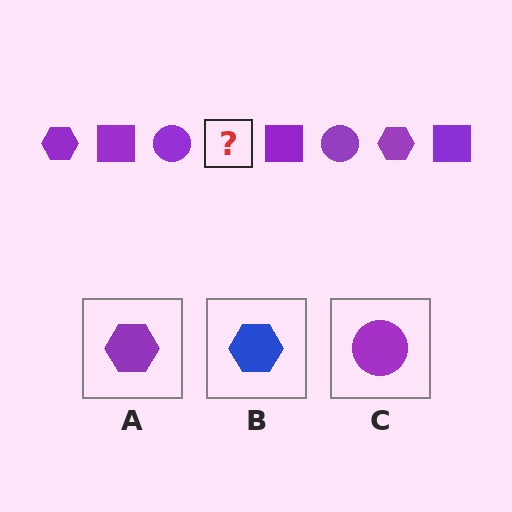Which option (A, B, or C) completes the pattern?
A.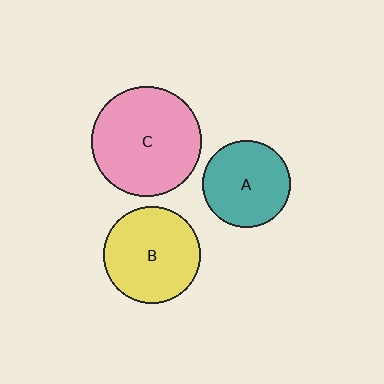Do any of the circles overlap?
No, none of the circles overlap.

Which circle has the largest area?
Circle C (pink).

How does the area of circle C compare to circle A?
Approximately 1.6 times.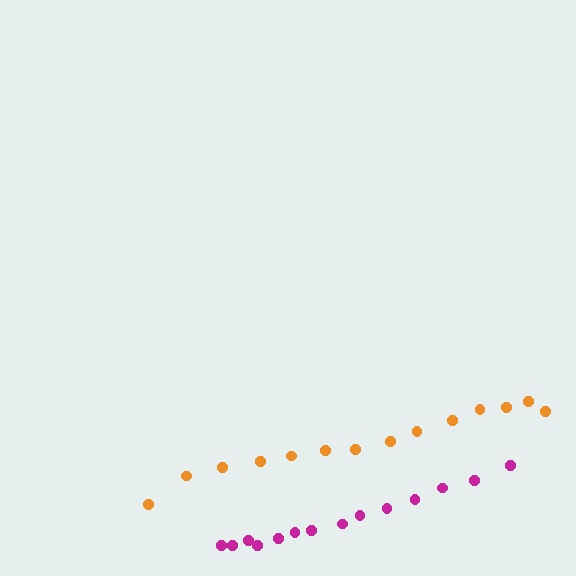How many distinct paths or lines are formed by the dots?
There are 2 distinct paths.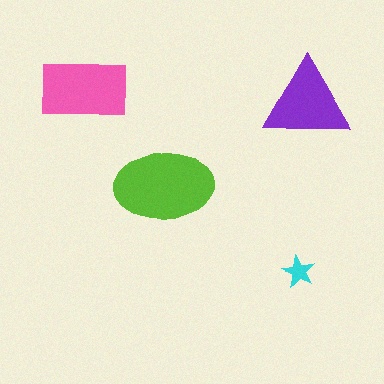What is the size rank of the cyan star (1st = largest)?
4th.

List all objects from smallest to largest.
The cyan star, the purple triangle, the pink rectangle, the lime ellipse.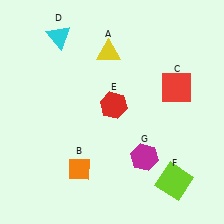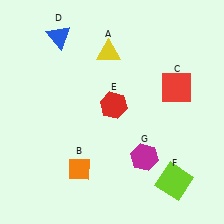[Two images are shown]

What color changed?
The triangle (D) changed from cyan in Image 1 to blue in Image 2.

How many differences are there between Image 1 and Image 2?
There is 1 difference between the two images.